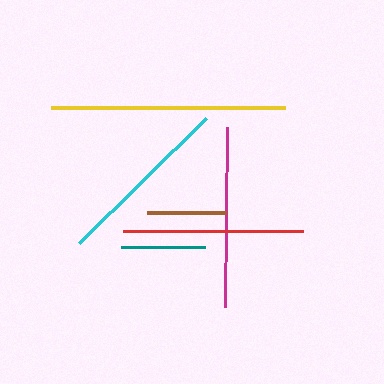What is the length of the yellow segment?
The yellow segment is approximately 233 pixels long.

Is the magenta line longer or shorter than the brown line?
The magenta line is longer than the brown line.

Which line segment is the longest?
The yellow line is the longest at approximately 233 pixels.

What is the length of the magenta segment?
The magenta segment is approximately 181 pixels long.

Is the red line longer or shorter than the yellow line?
The yellow line is longer than the red line.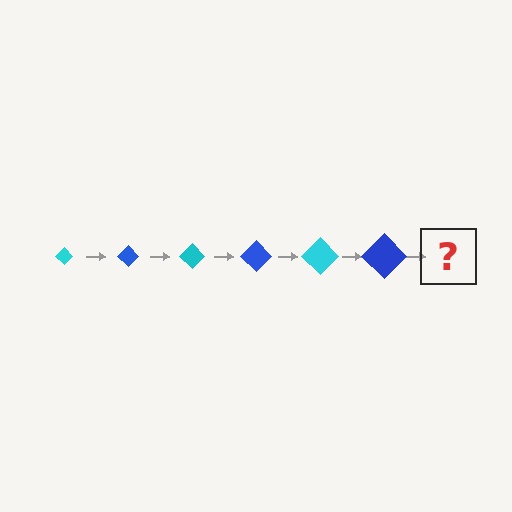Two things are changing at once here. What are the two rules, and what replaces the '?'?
The two rules are that the diamond grows larger each step and the color cycles through cyan and blue. The '?' should be a cyan diamond, larger than the previous one.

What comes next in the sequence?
The next element should be a cyan diamond, larger than the previous one.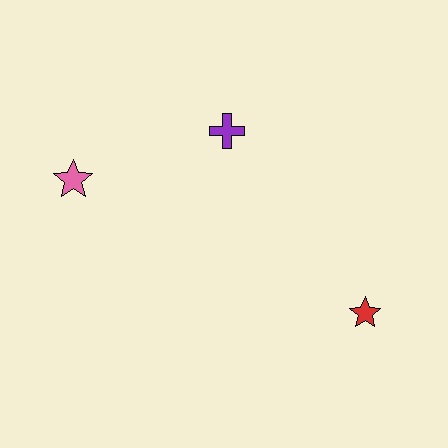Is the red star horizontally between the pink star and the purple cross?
No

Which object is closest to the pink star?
The purple cross is closest to the pink star.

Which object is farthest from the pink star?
The red star is farthest from the pink star.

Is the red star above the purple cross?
No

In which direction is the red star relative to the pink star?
The red star is to the right of the pink star.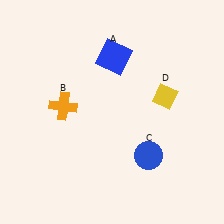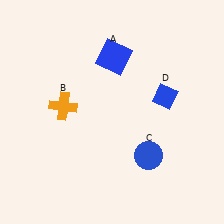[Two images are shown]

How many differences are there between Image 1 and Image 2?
There is 1 difference between the two images.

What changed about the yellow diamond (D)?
In Image 1, D is yellow. In Image 2, it changed to blue.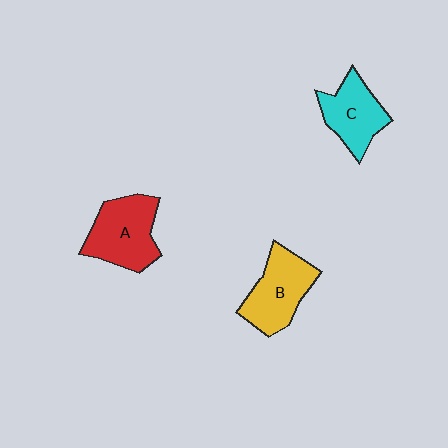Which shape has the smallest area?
Shape C (cyan).